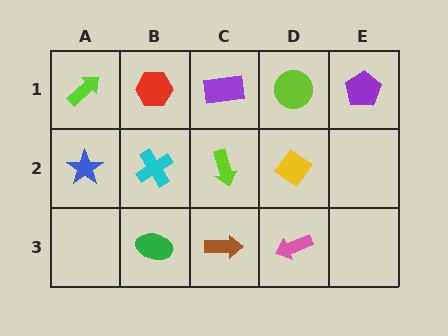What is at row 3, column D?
A pink arrow.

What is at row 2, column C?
A lime arrow.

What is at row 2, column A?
A blue star.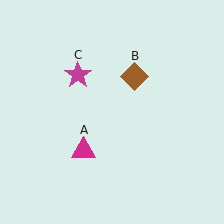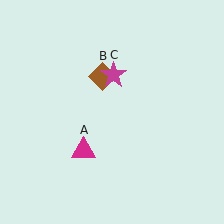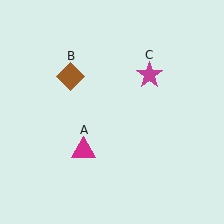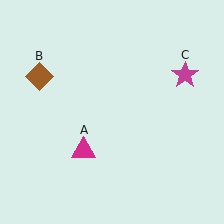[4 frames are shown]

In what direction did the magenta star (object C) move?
The magenta star (object C) moved right.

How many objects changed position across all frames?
2 objects changed position: brown diamond (object B), magenta star (object C).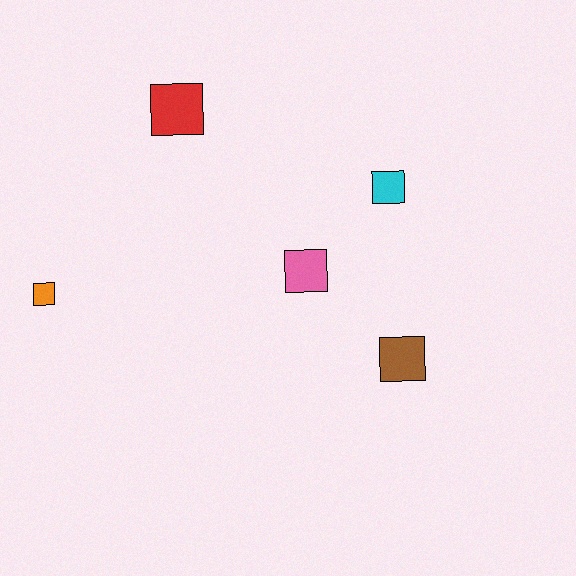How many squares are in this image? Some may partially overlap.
There are 5 squares.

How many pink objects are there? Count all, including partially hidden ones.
There is 1 pink object.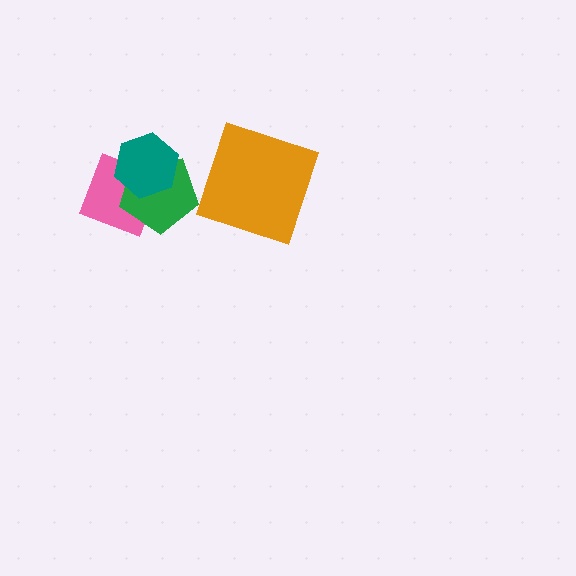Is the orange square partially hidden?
No, no other shape covers it.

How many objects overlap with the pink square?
2 objects overlap with the pink square.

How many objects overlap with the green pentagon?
2 objects overlap with the green pentagon.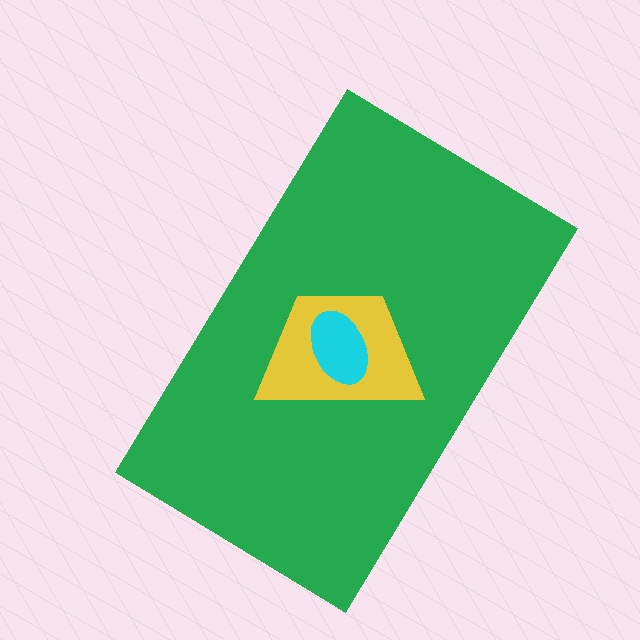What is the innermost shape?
The cyan ellipse.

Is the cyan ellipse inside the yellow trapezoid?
Yes.